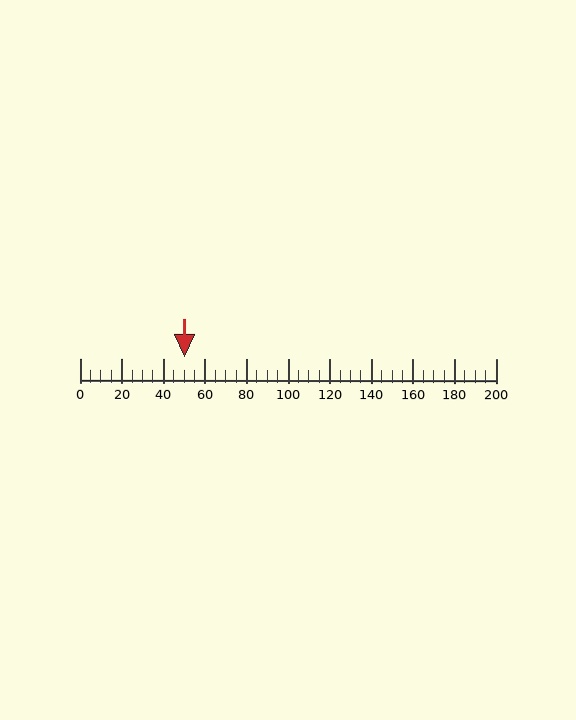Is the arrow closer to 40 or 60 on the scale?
The arrow is closer to 60.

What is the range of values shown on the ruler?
The ruler shows values from 0 to 200.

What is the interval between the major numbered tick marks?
The major tick marks are spaced 20 units apart.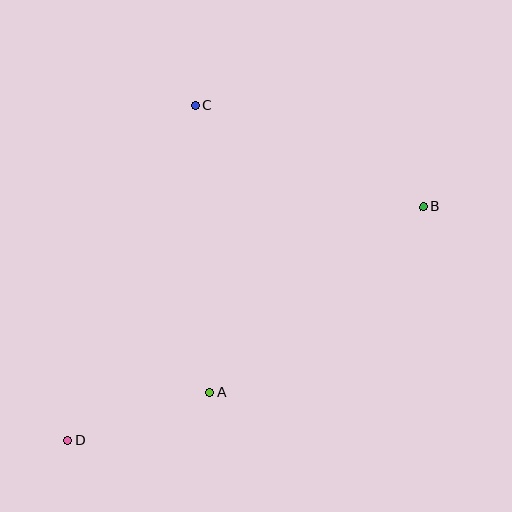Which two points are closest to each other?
Points A and D are closest to each other.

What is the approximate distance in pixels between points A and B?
The distance between A and B is approximately 283 pixels.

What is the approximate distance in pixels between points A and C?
The distance between A and C is approximately 287 pixels.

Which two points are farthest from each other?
Points B and D are farthest from each other.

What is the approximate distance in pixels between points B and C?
The distance between B and C is approximately 250 pixels.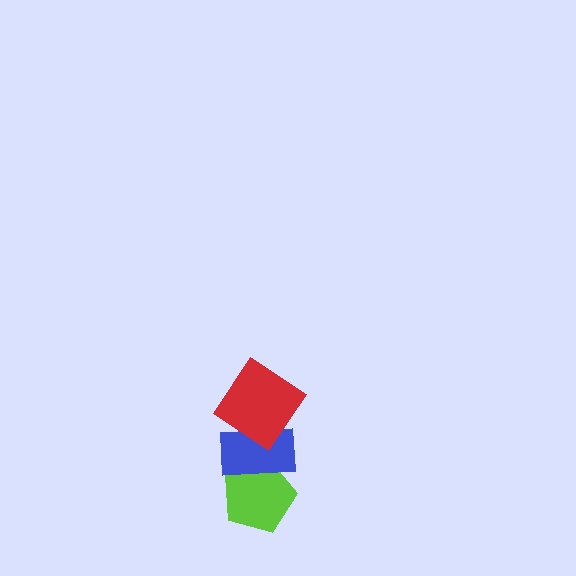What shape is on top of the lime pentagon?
The blue rectangle is on top of the lime pentagon.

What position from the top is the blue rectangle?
The blue rectangle is 2nd from the top.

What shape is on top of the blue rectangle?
The red diamond is on top of the blue rectangle.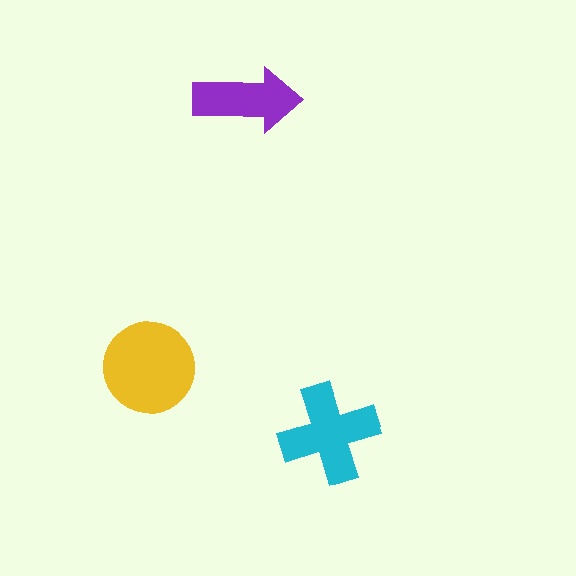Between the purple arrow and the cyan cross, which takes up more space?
The cyan cross.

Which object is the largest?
The yellow circle.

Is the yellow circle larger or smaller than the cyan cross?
Larger.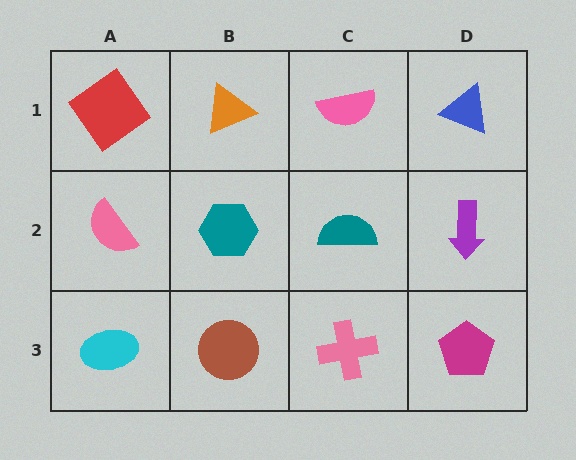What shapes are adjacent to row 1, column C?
A teal semicircle (row 2, column C), an orange triangle (row 1, column B), a blue triangle (row 1, column D).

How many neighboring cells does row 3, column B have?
3.